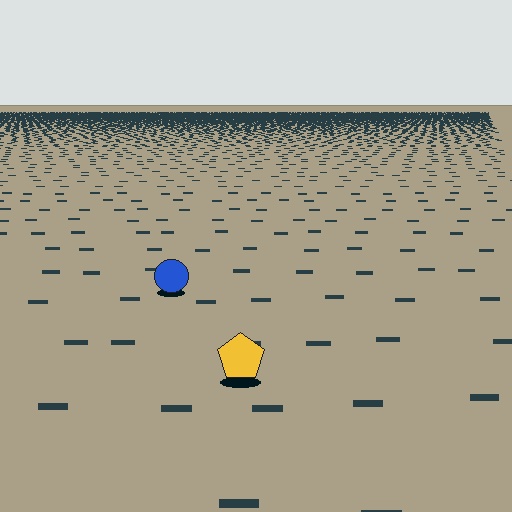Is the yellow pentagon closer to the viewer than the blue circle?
Yes. The yellow pentagon is closer — you can tell from the texture gradient: the ground texture is coarser near it.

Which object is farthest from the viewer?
The blue circle is farthest from the viewer. It appears smaller and the ground texture around it is denser.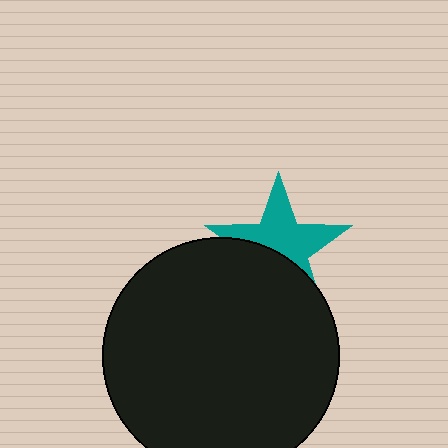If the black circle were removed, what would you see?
You would see the complete teal star.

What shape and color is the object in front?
The object in front is a black circle.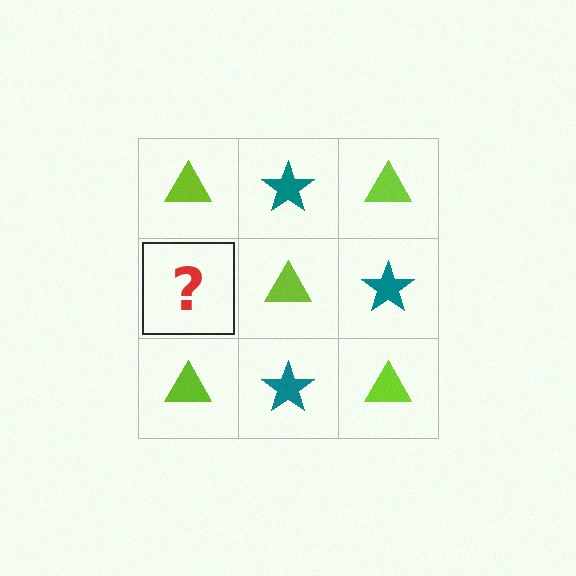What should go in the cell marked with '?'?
The missing cell should contain a teal star.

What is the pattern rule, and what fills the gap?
The rule is that it alternates lime triangle and teal star in a checkerboard pattern. The gap should be filled with a teal star.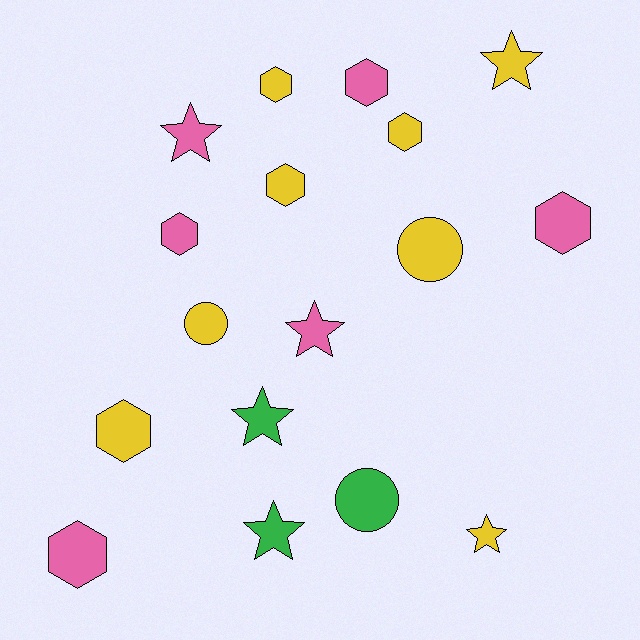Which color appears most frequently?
Yellow, with 8 objects.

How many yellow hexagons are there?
There are 4 yellow hexagons.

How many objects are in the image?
There are 17 objects.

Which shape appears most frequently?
Hexagon, with 8 objects.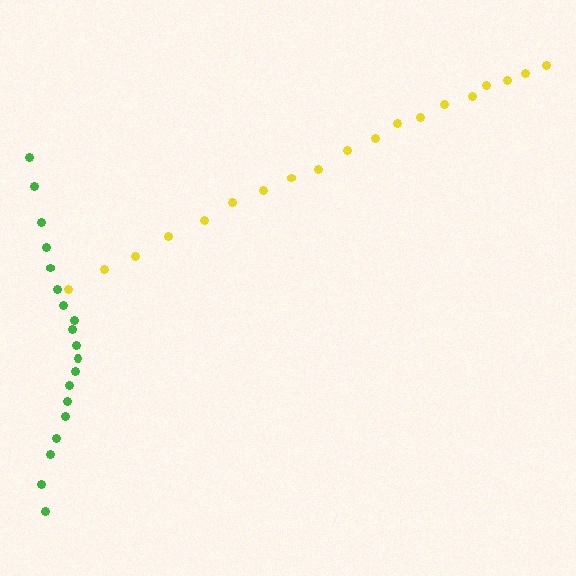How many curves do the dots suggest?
There are 2 distinct paths.